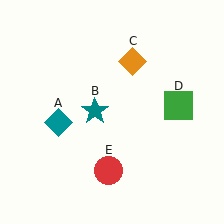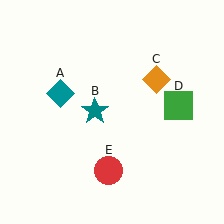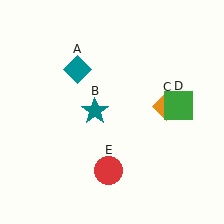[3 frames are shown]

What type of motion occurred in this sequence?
The teal diamond (object A), orange diamond (object C) rotated clockwise around the center of the scene.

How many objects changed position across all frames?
2 objects changed position: teal diamond (object A), orange diamond (object C).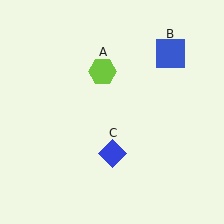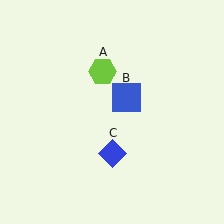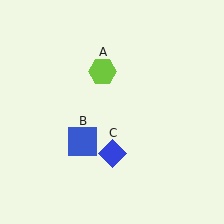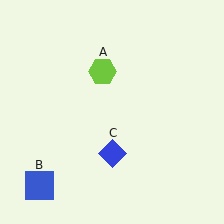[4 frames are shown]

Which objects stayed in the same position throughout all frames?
Lime hexagon (object A) and blue diamond (object C) remained stationary.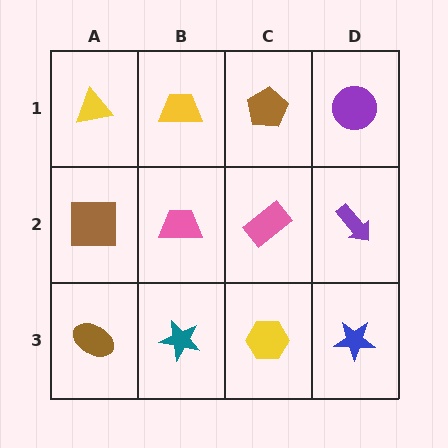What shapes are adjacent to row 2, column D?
A purple circle (row 1, column D), a blue star (row 3, column D), a pink rectangle (row 2, column C).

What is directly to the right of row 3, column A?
A teal star.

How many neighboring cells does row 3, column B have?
3.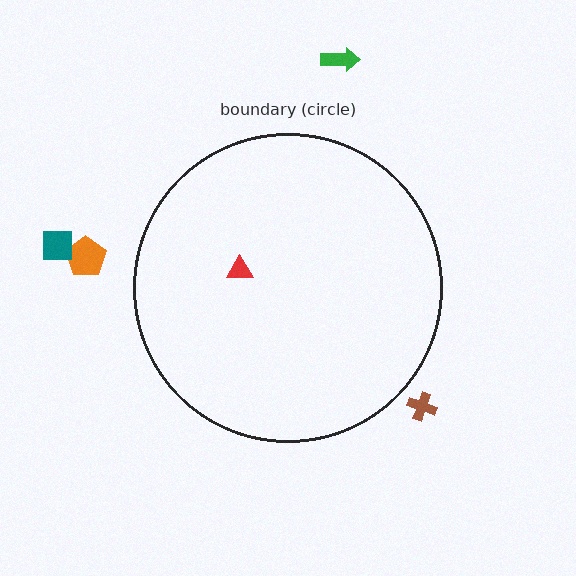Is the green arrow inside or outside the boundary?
Outside.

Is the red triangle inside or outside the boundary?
Inside.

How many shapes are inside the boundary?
1 inside, 4 outside.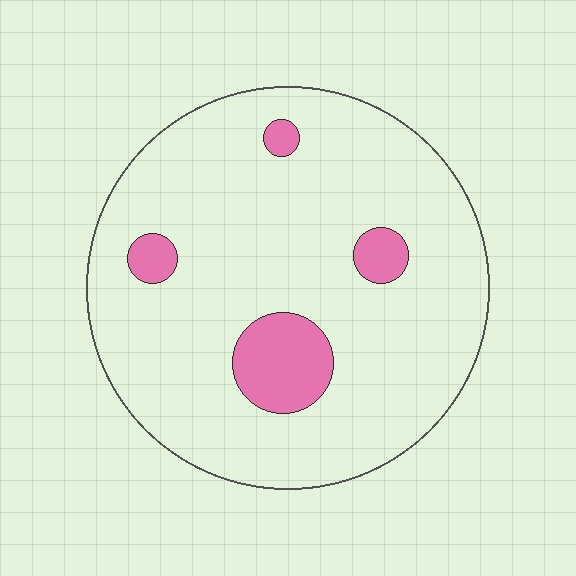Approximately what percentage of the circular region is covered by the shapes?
Approximately 10%.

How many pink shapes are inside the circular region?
4.